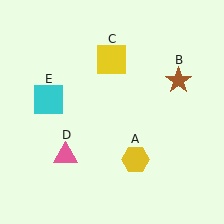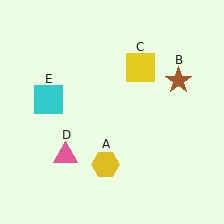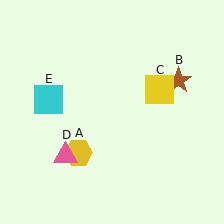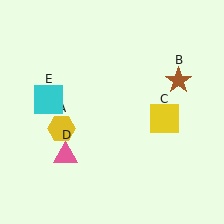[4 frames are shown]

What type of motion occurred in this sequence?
The yellow hexagon (object A), yellow square (object C) rotated clockwise around the center of the scene.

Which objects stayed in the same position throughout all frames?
Brown star (object B) and pink triangle (object D) and cyan square (object E) remained stationary.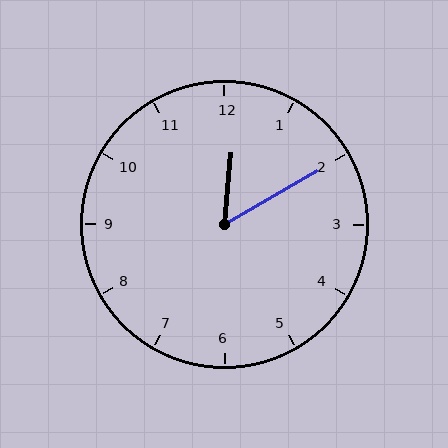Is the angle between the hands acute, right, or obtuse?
It is acute.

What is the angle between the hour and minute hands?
Approximately 55 degrees.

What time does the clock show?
12:10.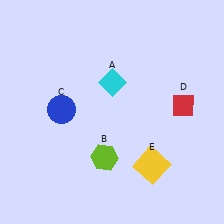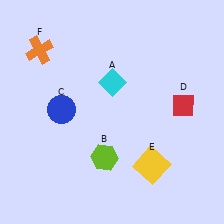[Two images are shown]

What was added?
An orange cross (F) was added in Image 2.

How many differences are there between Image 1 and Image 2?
There is 1 difference between the two images.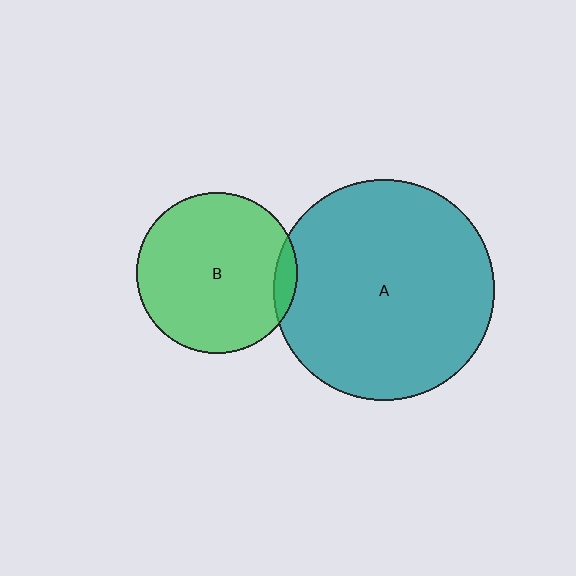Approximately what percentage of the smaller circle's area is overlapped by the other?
Approximately 5%.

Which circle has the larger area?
Circle A (teal).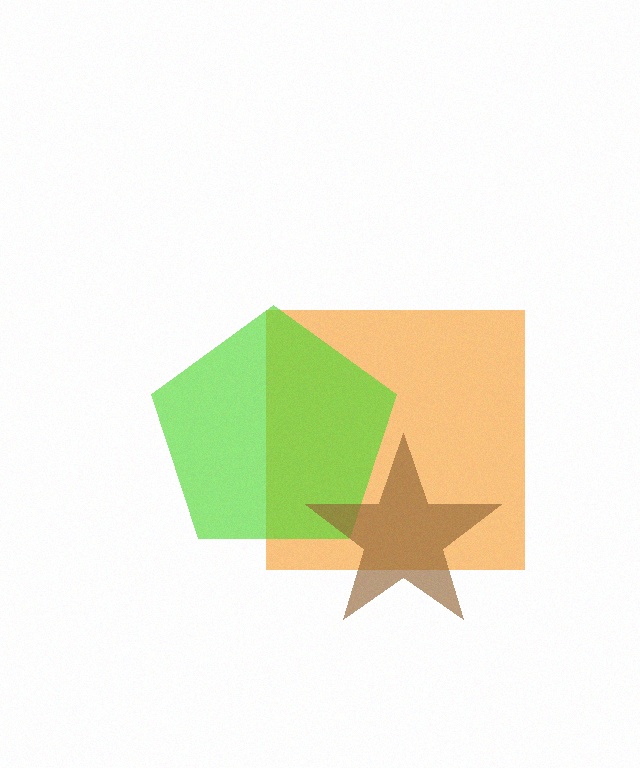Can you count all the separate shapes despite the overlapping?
Yes, there are 3 separate shapes.